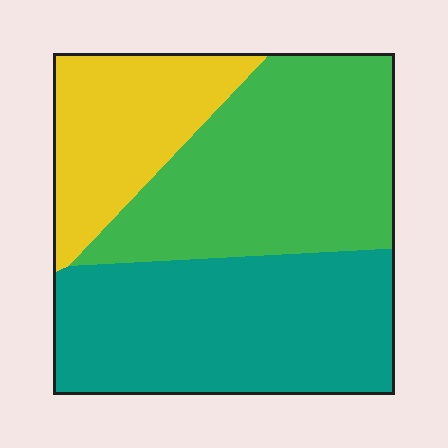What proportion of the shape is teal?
Teal takes up about two fifths (2/5) of the shape.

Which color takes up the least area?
Yellow, at roughly 20%.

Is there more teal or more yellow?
Teal.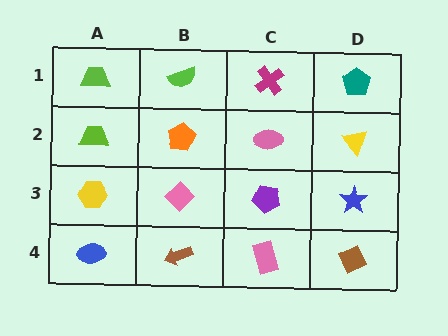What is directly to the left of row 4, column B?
A blue ellipse.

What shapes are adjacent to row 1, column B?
An orange pentagon (row 2, column B), a lime trapezoid (row 1, column A), a magenta cross (row 1, column C).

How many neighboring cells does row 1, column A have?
2.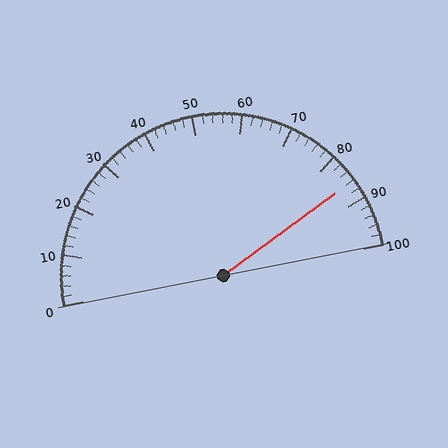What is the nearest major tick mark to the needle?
The nearest major tick mark is 90.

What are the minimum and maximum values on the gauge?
The gauge ranges from 0 to 100.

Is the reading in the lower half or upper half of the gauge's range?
The reading is in the upper half of the range (0 to 100).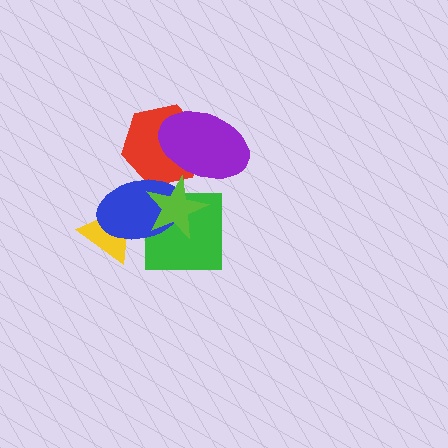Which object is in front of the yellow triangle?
The blue ellipse is in front of the yellow triangle.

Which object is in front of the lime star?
The purple ellipse is in front of the lime star.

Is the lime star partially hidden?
Yes, it is partially covered by another shape.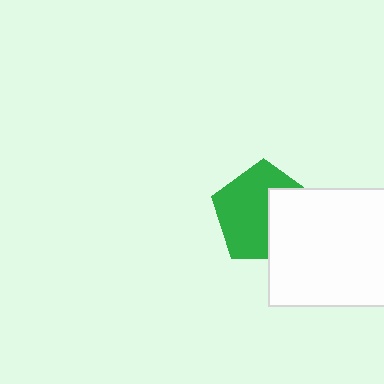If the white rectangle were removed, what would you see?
You would see the complete green pentagon.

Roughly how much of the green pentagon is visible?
About half of it is visible (roughly 61%).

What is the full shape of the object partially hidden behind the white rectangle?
The partially hidden object is a green pentagon.